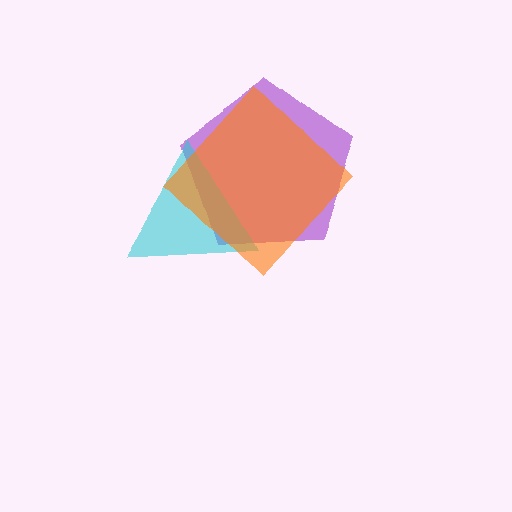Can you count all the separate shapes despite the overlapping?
Yes, there are 3 separate shapes.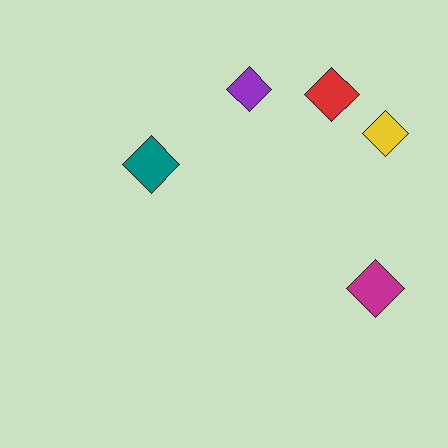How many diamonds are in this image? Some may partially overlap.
There are 5 diamonds.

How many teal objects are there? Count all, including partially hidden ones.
There is 1 teal object.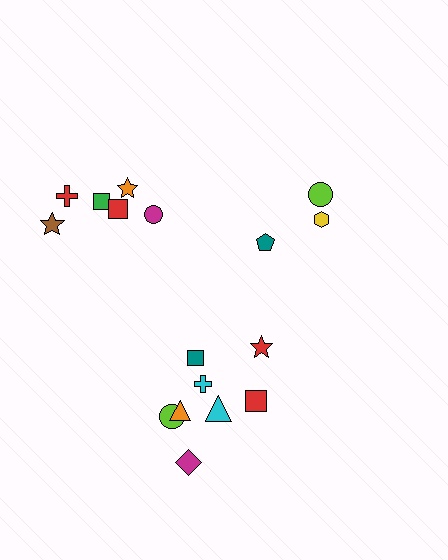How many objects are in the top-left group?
There are 6 objects.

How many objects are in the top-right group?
There are 3 objects.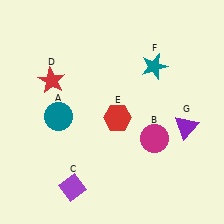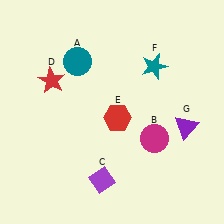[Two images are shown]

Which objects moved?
The objects that moved are: the teal circle (A), the purple diamond (C).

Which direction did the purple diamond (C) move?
The purple diamond (C) moved right.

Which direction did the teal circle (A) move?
The teal circle (A) moved up.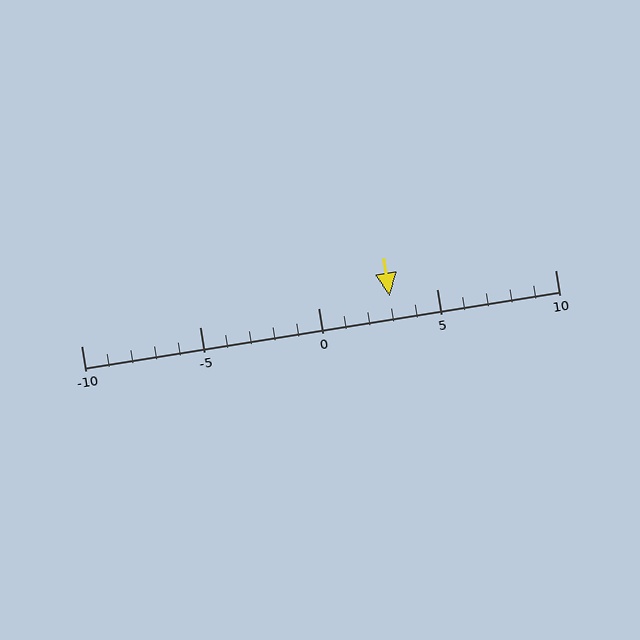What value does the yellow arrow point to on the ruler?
The yellow arrow points to approximately 3.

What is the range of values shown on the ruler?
The ruler shows values from -10 to 10.